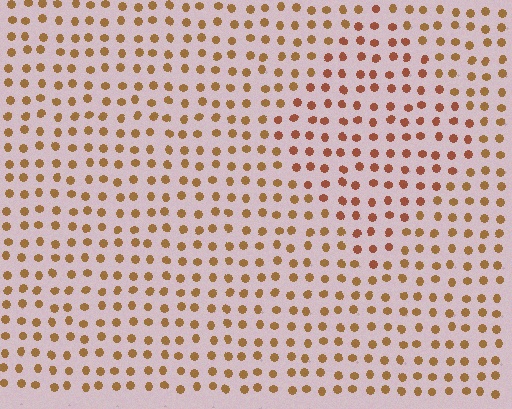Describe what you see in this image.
The image is filled with small brown elements in a uniform arrangement. A diamond-shaped region is visible where the elements are tinted to a slightly different hue, forming a subtle color boundary.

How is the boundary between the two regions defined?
The boundary is defined purely by a slight shift in hue (about 20 degrees). Spacing, size, and orientation are identical on both sides.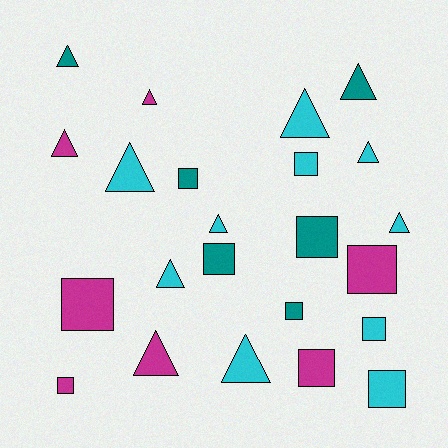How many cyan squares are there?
There are 3 cyan squares.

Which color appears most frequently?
Cyan, with 10 objects.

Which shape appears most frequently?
Triangle, with 12 objects.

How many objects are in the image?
There are 23 objects.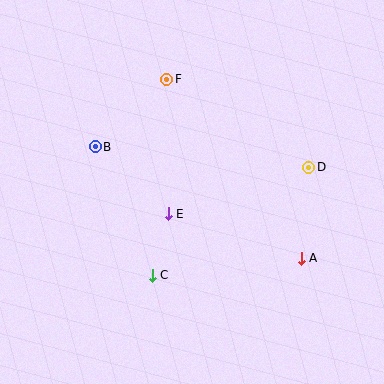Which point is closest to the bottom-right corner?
Point A is closest to the bottom-right corner.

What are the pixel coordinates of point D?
Point D is at (309, 167).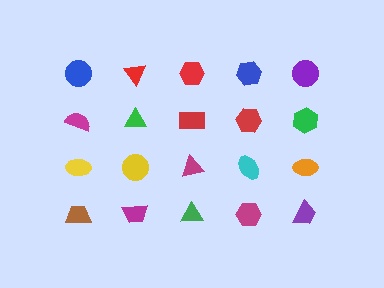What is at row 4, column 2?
A magenta trapezoid.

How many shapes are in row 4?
5 shapes.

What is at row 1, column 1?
A blue circle.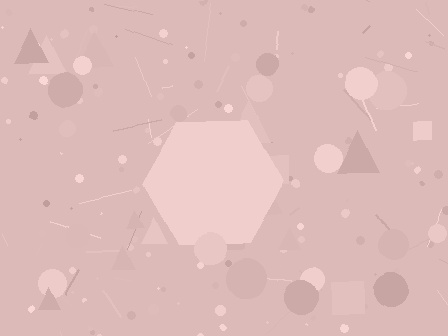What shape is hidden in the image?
A hexagon is hidden in the image.